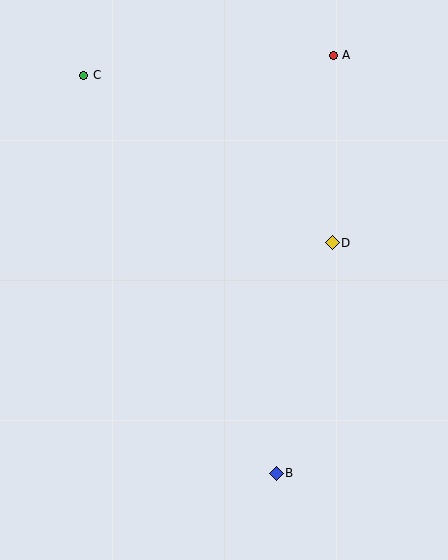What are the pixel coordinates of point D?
Point D is at (332, 243).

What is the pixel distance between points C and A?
The distance between C and A is 250 pixels.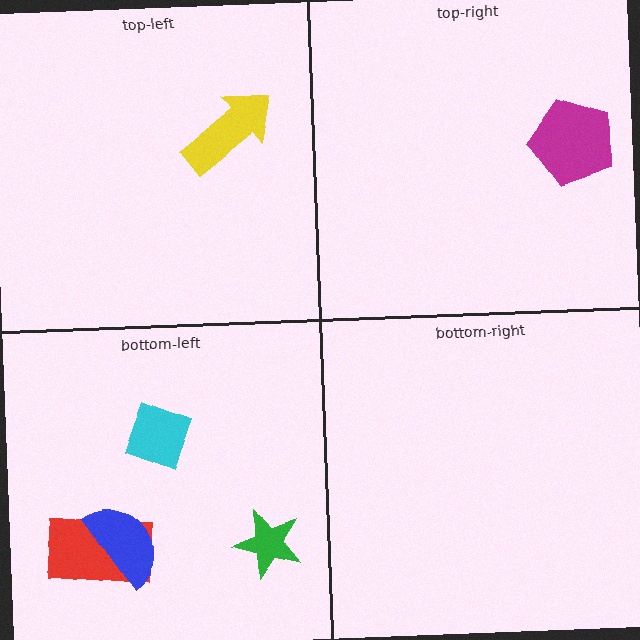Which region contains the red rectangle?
The bottom-left region.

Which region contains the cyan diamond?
The bottom-left region.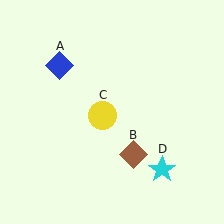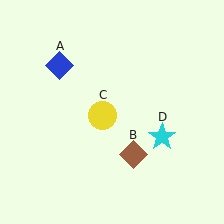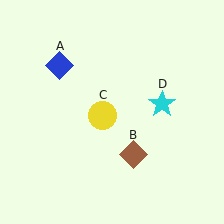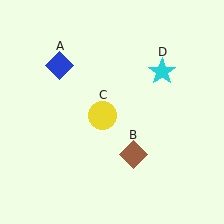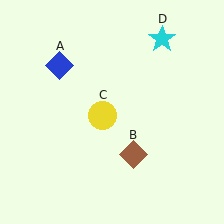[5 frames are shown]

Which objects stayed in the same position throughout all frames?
Blue diamond (object A) and brown diamond (object B) and yellow circle (object C) remained stationary.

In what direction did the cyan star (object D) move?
The cyan star (object D) moved up.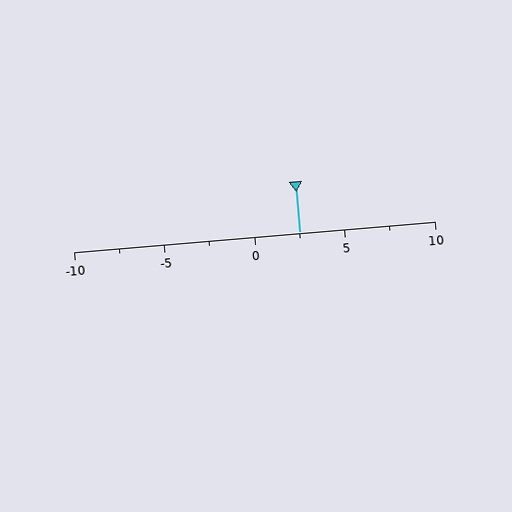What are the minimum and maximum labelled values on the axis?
The axis runs from -10 to 10.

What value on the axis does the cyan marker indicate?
The marker indicates approximately 2.5.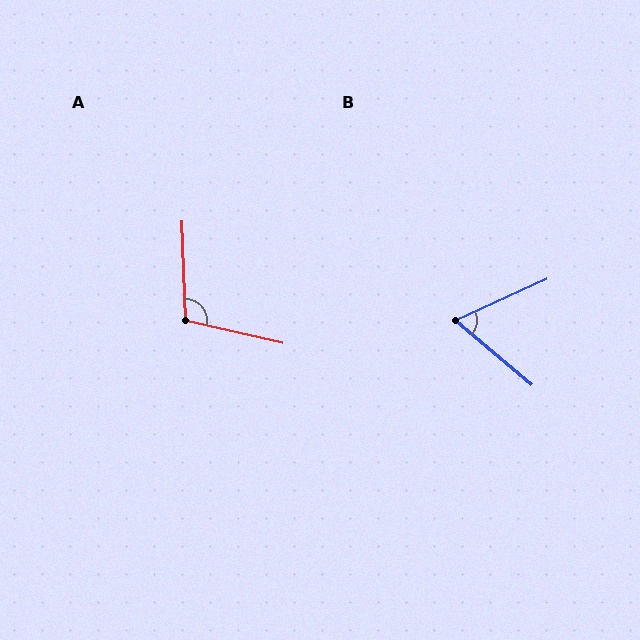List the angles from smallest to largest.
B (65°), A (105°).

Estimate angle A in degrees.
Approximately 105 degrees.